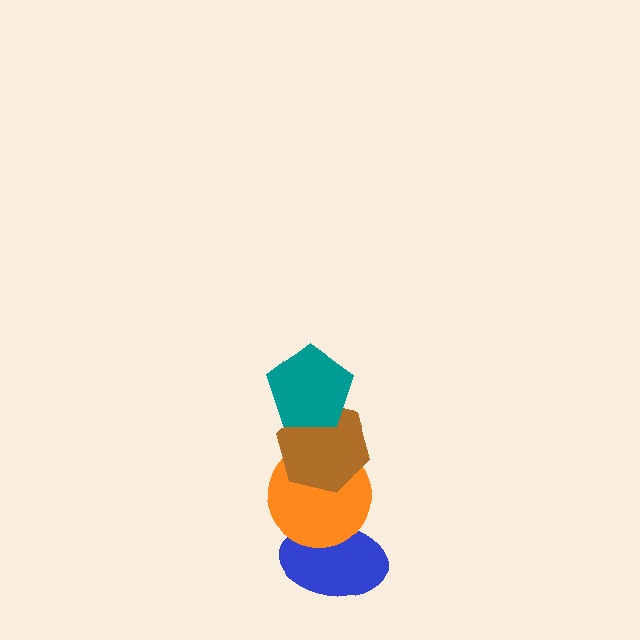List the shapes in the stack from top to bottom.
From top to bottom: the teal pentagon, the brown hexagon, the orange circle, the blue ellipse.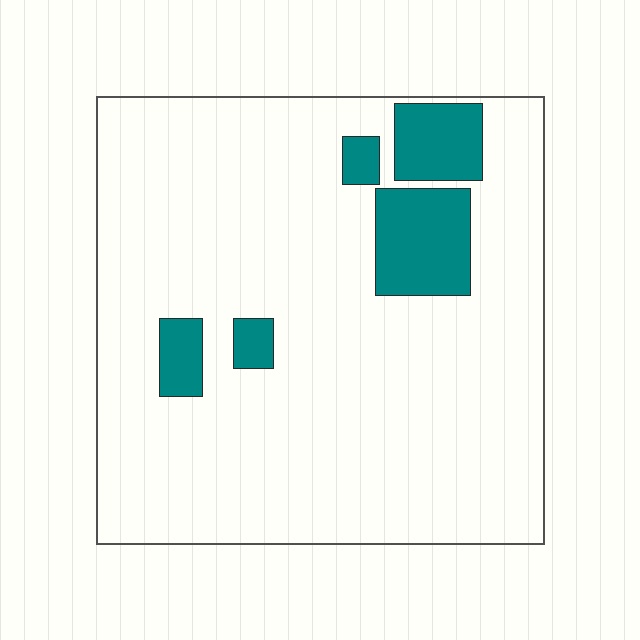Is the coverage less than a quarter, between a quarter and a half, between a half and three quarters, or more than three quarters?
Less than a quarter.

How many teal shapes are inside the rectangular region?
5.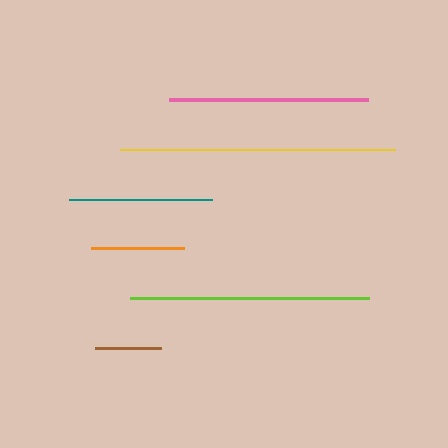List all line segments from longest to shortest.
From longest to shortest: yellow, lime, pink, teal, orange, brown.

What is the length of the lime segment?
The lime segment is approximately 239 pixels long.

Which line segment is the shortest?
The brown line is the shortest at approximately 66 pixels.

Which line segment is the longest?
The yellow line is the longest at approximately 276 pixels.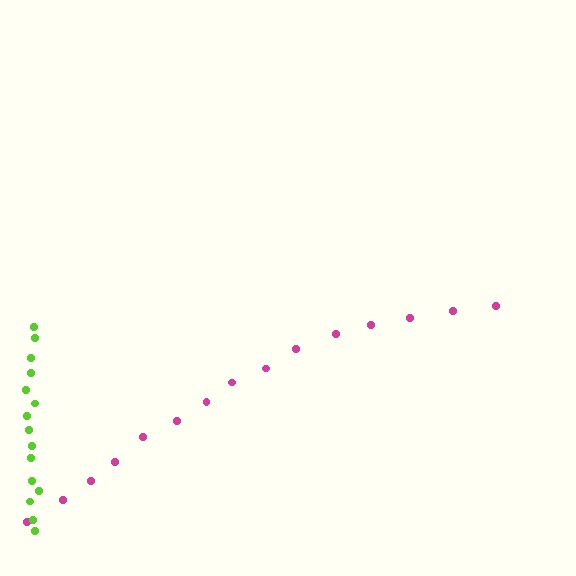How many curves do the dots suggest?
There are 2 distinct paths.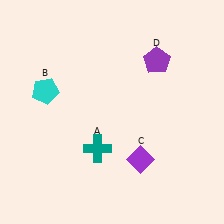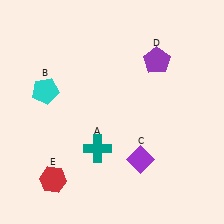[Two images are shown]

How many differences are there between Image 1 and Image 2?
There is 1 difference between the two images.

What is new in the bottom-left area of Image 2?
A red hexagon (E) was added in the bottom-left area of Image 2.